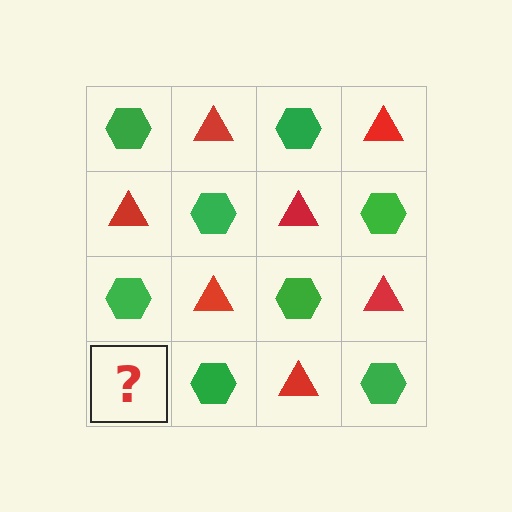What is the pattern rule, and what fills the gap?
The rule is that it alternates green hexagon and red triangle in a checkerboard pattern. The gap should be filled with a red triangle.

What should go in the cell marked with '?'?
The missing cell should contain a red triangle.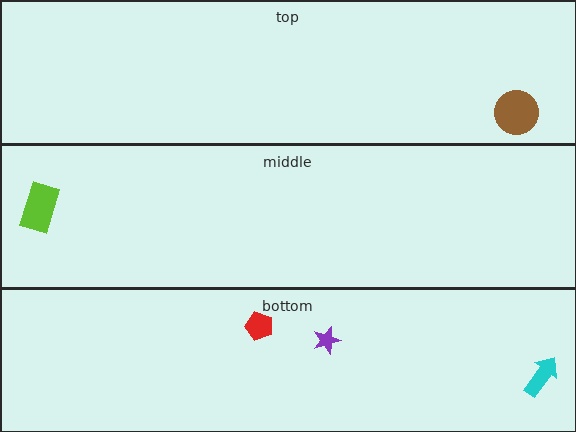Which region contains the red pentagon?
The bottom region.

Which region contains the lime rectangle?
The middle region.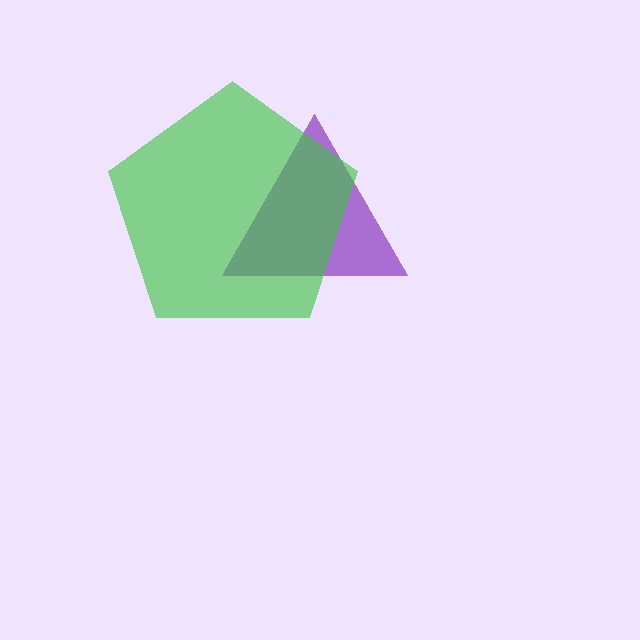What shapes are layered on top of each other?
The layered shapes are: a purple triangle, a green pentagon.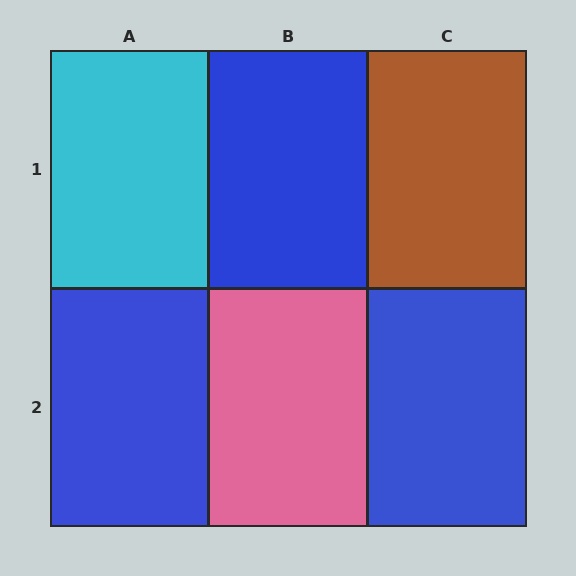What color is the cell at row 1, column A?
Cyan.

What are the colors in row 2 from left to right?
Blue, pink, blue.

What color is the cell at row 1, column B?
Blue.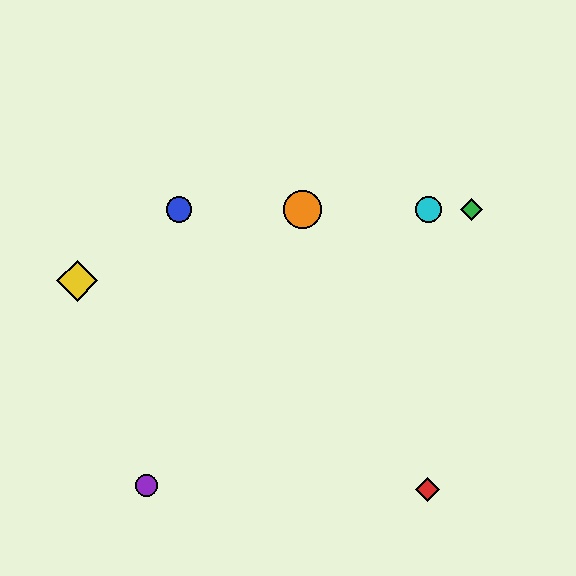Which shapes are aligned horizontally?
The blue circle, the green diamond, the orange circle, the cyan circle are aligned horizontally.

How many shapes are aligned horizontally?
4 shapes (the blue circle, the green diamond, the orange circle, the cyan circle) are aligned horizontally.